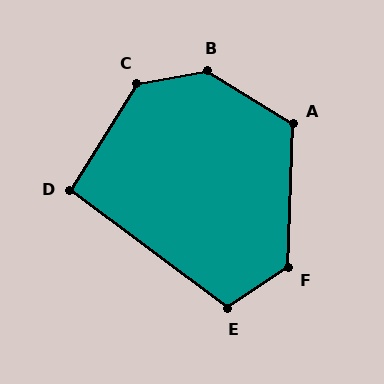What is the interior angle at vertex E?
Approximately 109 degrees (obtuse).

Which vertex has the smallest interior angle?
D, at approximately 95 degrees.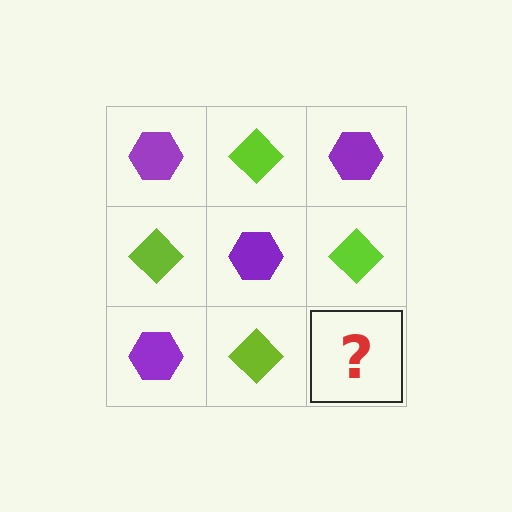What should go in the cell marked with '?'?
The missing cell should contain a purple hexagon.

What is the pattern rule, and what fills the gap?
The rule is that it alternates purple hexagon and lime diamond in a checkerboard pattern. The gap should be filled with a purple hexagon.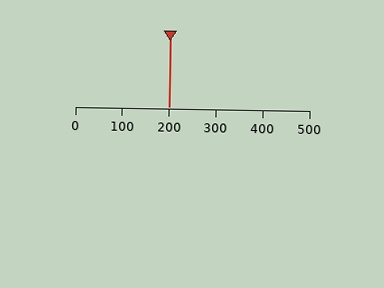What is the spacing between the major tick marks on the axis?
The major ticks are spaced 100 apart.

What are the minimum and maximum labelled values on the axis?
The axis runs from 0 to 500.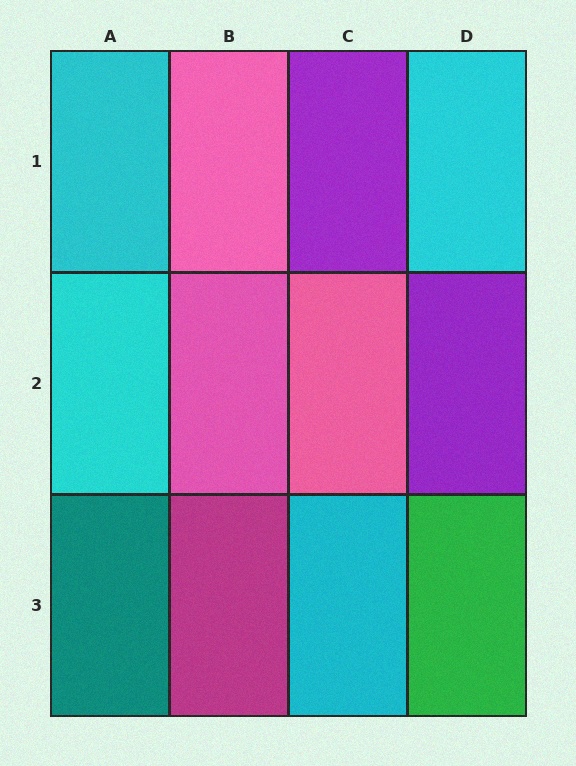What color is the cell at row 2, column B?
Pink.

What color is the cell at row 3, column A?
Teal.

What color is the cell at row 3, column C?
Cyan.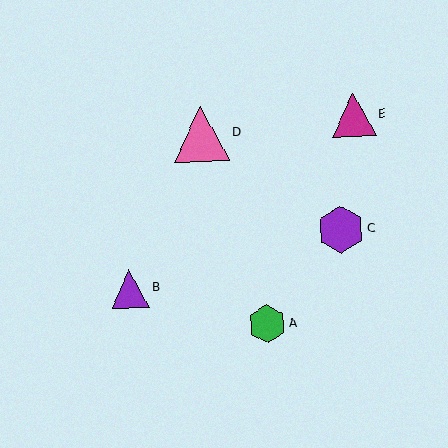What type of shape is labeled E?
Shape E is a magenta triangle.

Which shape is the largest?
The pink triangle (labeled D) is the largest.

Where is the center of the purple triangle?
The center of the purple triangle is at (130, 289).